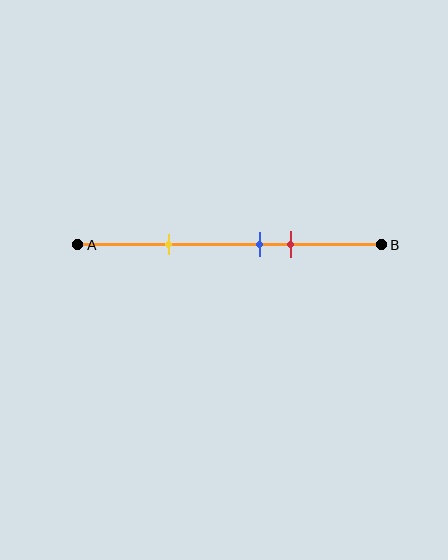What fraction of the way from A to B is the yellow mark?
The yellow mark is approximately 30% (0.3) of the way from A to B.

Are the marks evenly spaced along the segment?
No, the marks are not evenly spaced.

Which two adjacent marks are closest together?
The blue and red marks are the closest adjacent pair.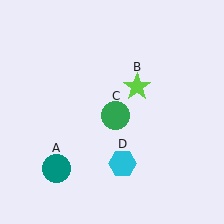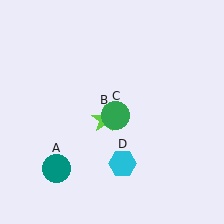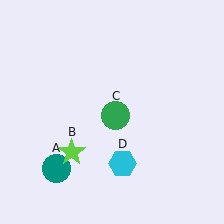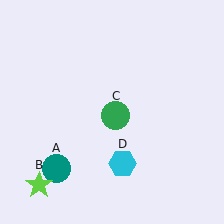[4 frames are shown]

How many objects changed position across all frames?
1 object changed position: lime star (object B).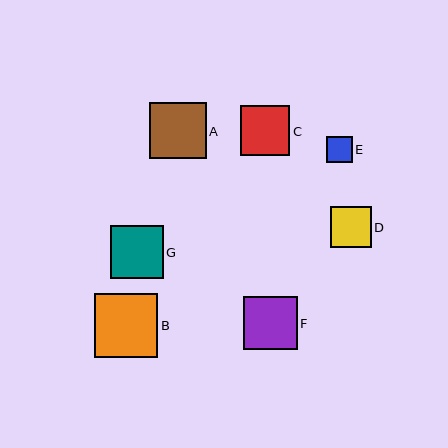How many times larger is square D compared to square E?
Square D is approximately 1.5 times the size of square E.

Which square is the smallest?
Square E is the smallest with a size of approximately 26 pixels.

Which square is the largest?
Square B is the largest with a size of approximately 63 pixels.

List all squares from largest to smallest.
From largest to smallest: B, A, F, G, C, D, E.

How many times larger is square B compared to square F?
Square B is approximately 1.2 times the size of square F.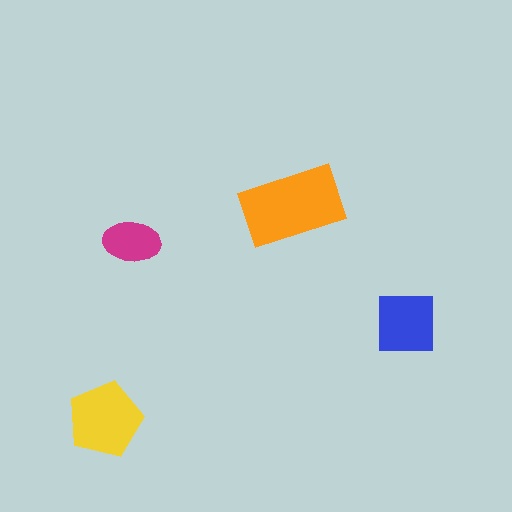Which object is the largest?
The orange rectangle.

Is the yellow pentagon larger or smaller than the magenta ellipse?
Larger.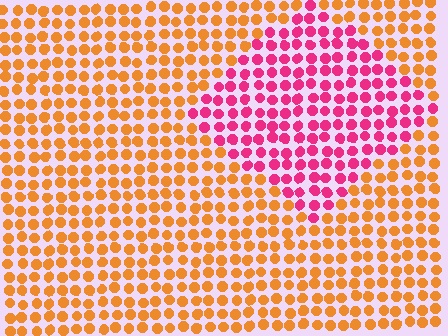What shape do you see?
I see a diamond.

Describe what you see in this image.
The image is filled with small orange elements in a uniform arrangement. A diamond-shaped region is visible where the elements are tinted to a slightly different hue, forming a subtle color boundary.